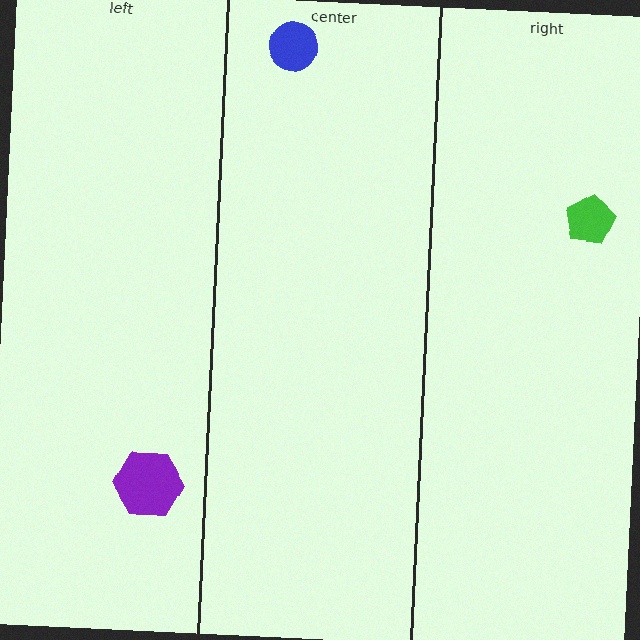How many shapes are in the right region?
1.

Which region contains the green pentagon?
The right region.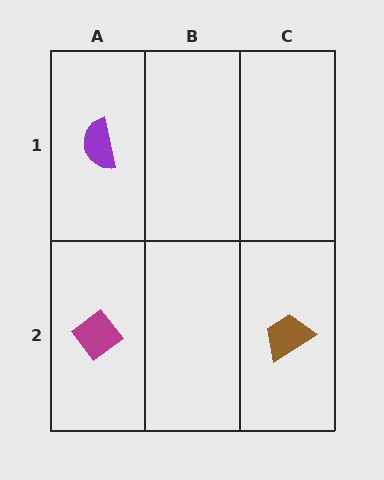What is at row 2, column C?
A brown trapezoid.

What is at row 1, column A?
A purple semicircle.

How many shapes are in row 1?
1 shape.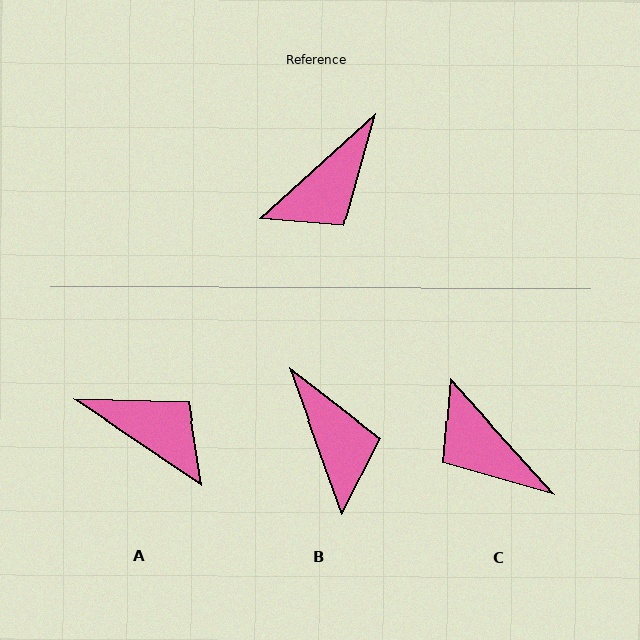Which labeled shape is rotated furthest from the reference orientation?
A, about 104 degrees away.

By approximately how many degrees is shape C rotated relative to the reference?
Approximately 90 degrees clockwise.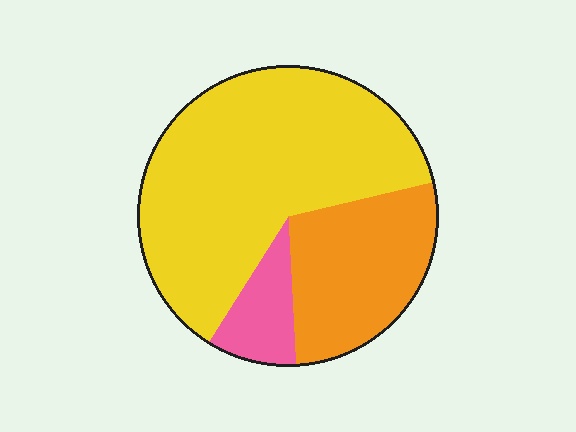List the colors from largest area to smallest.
From largest to smallest: yellow, orange, pink.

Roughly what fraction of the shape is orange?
Orange covers about 30% of the shape.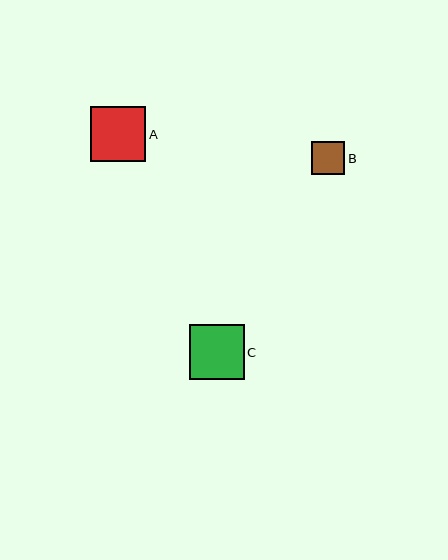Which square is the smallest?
Square B is the smallest with a size of approximately 33 pixels.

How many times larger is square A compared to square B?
Square A is approximately 1.7 times the size of square B.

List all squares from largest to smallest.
From largest to smallest: A, C, B.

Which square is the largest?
Square A is the largest with a size of approximately 56 pixels.